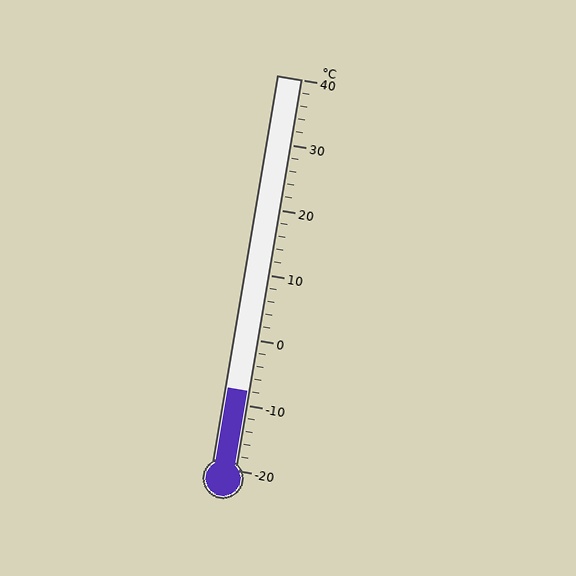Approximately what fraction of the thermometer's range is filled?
The thermometer is filled to approximately 20% of its range.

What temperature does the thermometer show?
The thermometer shows approximately -8°C.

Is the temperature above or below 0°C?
The temperature is below 0°C.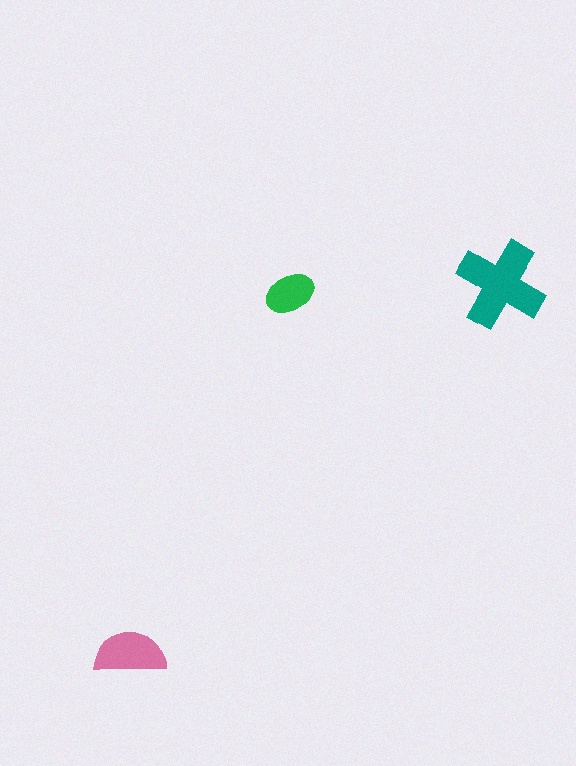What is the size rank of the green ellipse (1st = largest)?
3rd.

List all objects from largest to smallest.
The teal cross, the pink semicircle, the green ellipse.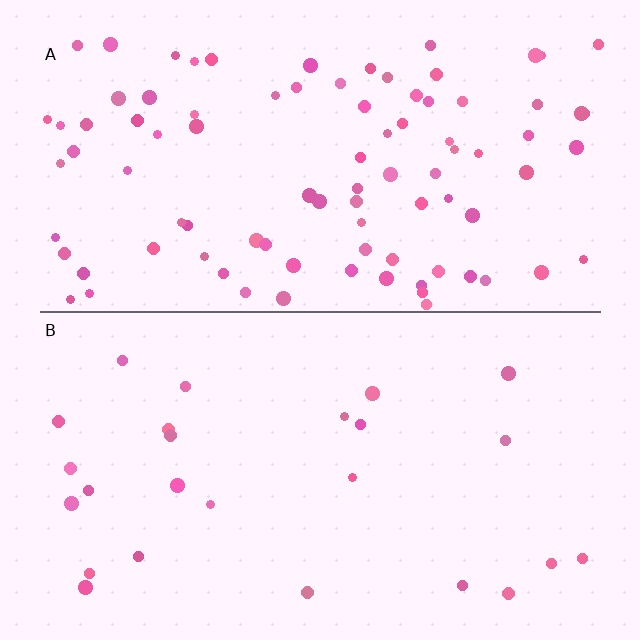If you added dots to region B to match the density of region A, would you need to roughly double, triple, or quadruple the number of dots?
Approximately quadruple.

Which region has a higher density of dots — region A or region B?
A (the top).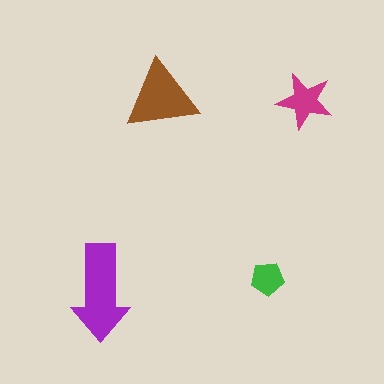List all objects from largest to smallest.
The purple arrow, the brown triangle, the magenta star, the green pentagon.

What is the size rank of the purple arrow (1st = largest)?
1st.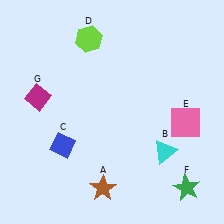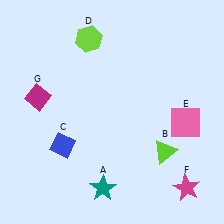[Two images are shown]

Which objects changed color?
A changed from brown to teal. B changed from cyan to lime. F changed from green to magenta.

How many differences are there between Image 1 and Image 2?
There are 3 differences between the two images.